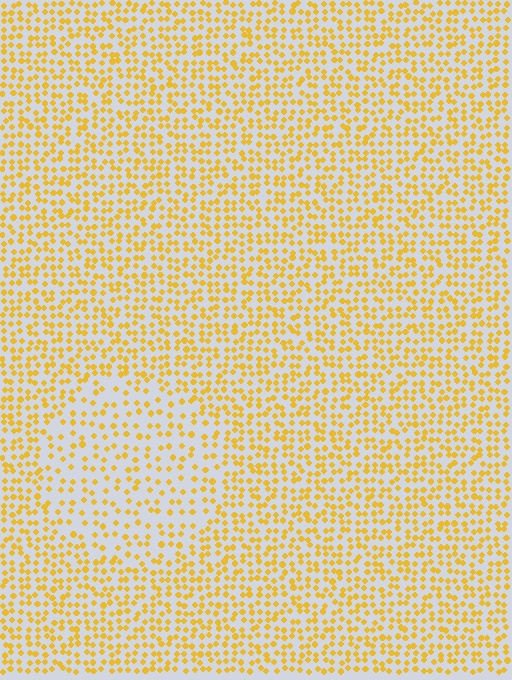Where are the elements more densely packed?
The elements are more densely packed outside the circle boundary.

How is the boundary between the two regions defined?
The boundary is defined by a change in element density (approximately 1.8x ratio). All elements are the same color, size, and shape.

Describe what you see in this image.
The image contains small yellow elements arranged at two different densities. A circle-shaped region is visible where the elements are less densely packed than the surrounding area.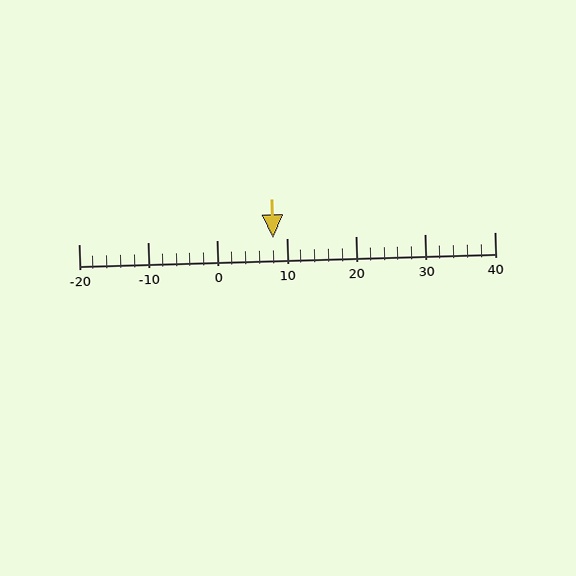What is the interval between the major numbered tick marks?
The major tick marks are spaced 10 units apart.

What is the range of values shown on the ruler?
The ruler shows values from -20 to 40.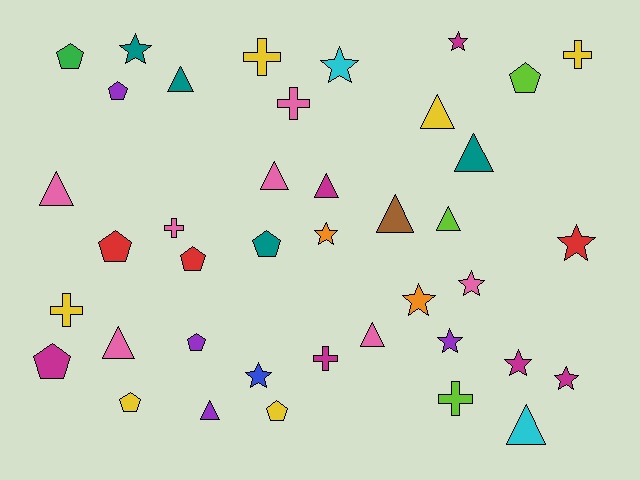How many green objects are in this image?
There is 1 green object.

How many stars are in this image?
There are 11 stars.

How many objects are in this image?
There are 40 objects.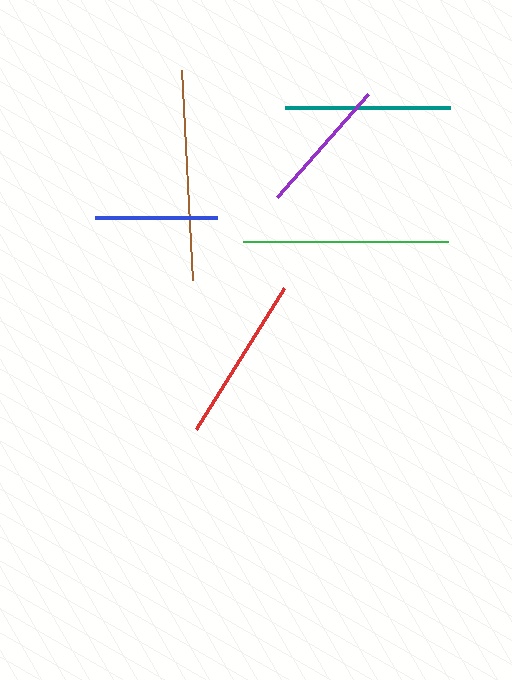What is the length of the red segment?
The red segment is approximately 166 pixels long.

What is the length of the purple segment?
The purple segment is approximately 138 pixels long.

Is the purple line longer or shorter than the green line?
The green line is longer than the purple line.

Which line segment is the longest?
The brown line is the longest at approximately 210 pixels.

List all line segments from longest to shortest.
From longest to shortest: brown, green, red, teal, purple, blue.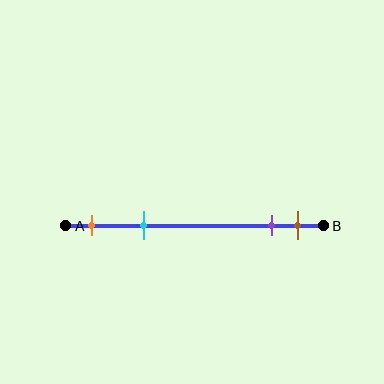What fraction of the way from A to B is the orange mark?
The orange mark is approximately 10% (0.1) of the way from A to B.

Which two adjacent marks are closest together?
The purple and brown marks are the closest adjacent pair.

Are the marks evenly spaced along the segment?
No, the marks are not evenly spaced.